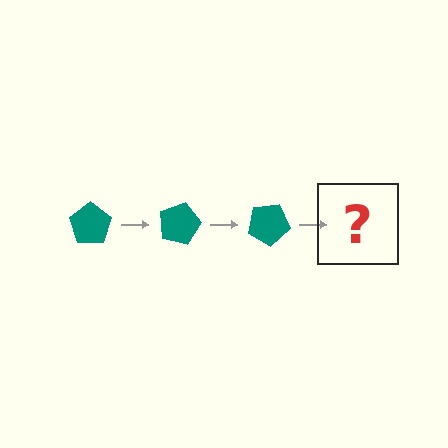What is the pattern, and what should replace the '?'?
The pattern is that the pentagon rotates 15 degrees each step. The '?' should be a teal pentagon rotated 45 degrees.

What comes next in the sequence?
The next element should be a teal pentagon rotated 45 degrees.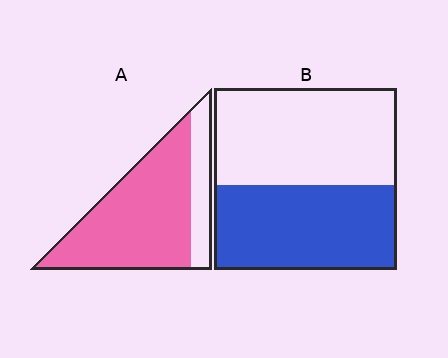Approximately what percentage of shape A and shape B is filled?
A is approximately 80% and B is approximately 45%.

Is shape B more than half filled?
Roughly half.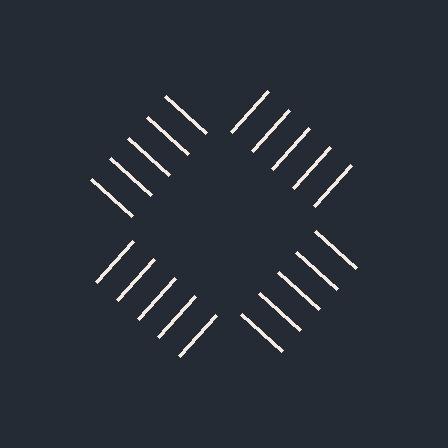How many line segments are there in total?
20 — 5 along each of the 4 edges.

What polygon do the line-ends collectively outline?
An illusory square — the line segments terminate on its edges but no continuous stroke is drawn.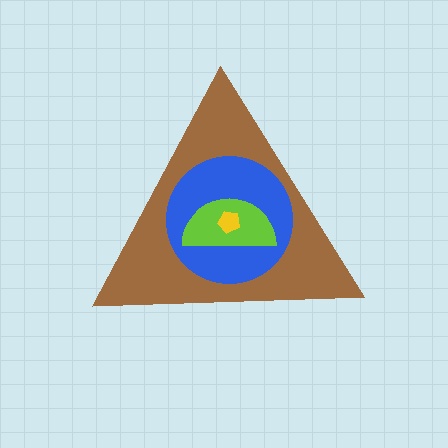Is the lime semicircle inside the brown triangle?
Yes.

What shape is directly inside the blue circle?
The lime semicircle.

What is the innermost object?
The yellow pentagon.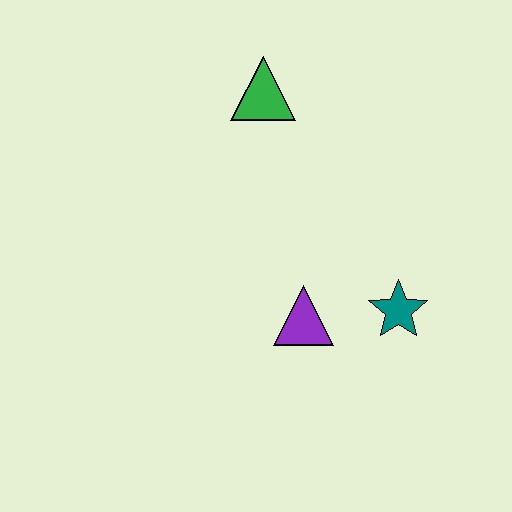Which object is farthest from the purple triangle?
The green triangle is farthest from the purple triangle.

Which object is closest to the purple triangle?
The teal star is closest to the purple triangle.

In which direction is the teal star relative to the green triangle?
The teal star is below the green triangle.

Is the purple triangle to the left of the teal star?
Yes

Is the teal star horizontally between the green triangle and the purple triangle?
No